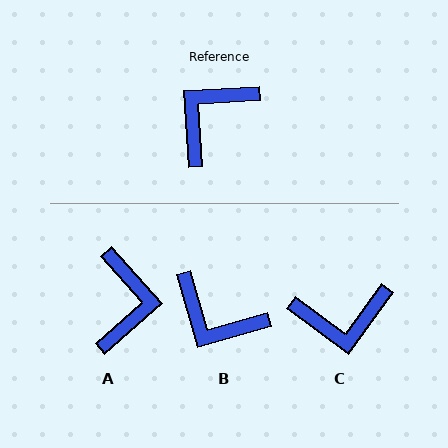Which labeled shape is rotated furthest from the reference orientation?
A, about 142 degrees away.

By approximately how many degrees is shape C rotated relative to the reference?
Approximately 140 degrees counter-clockwise.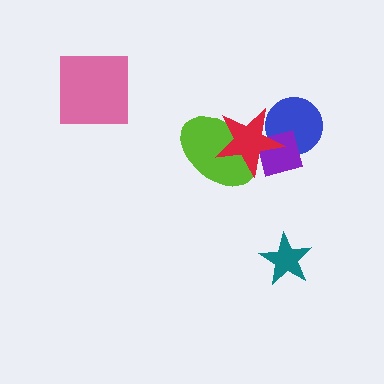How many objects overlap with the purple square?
3 objects overlap with the purple square.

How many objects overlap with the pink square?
0 objects overlap with the pink square.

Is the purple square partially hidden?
Yes, it is partially covered by another shape.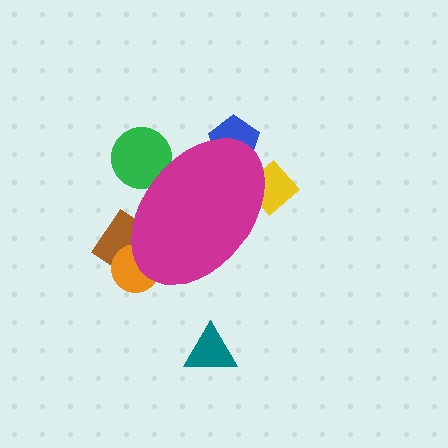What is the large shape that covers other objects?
A magenta ellipse.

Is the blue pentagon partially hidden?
Yes, the blue pentagon is partially hidden behind the magenta ellipse.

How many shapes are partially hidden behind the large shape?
5 shapes are partially hidden.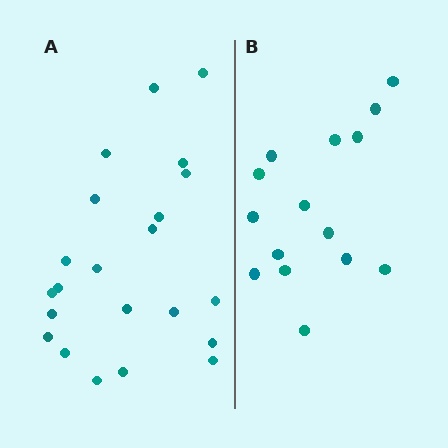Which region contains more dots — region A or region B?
Region A (the left region) has more dots.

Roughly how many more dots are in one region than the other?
Region A has roughly 8 or so more dots than region B.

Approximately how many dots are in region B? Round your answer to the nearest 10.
About 20 dots. (The exact count is 15, which rounds to 20.)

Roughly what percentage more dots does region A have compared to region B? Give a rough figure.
About 45% more.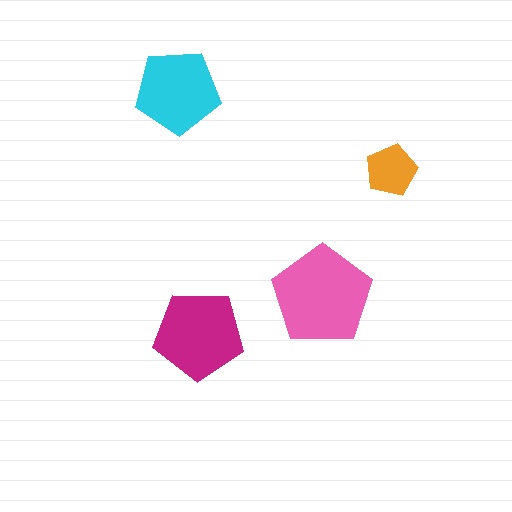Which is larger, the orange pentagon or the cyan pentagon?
The cyan one.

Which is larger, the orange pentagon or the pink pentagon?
The pink one.